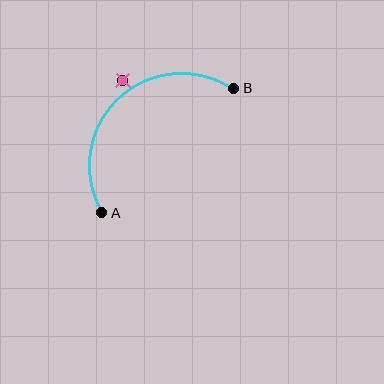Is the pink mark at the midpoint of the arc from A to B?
No — the pink mark does not lie on the arc at all. It sits slightly outside the curve.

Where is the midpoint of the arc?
The arc midpoint is the point on the curve farthest from the straight line joining A and B. It sits above and to the left of that line.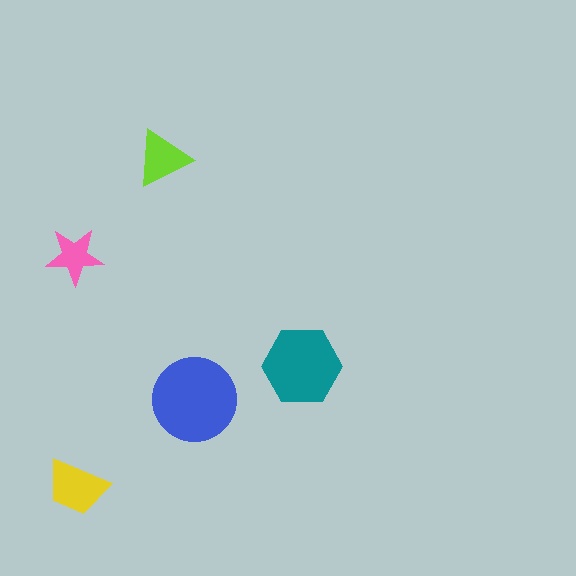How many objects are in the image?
There are 5 objects in the image.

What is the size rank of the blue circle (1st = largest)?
1st.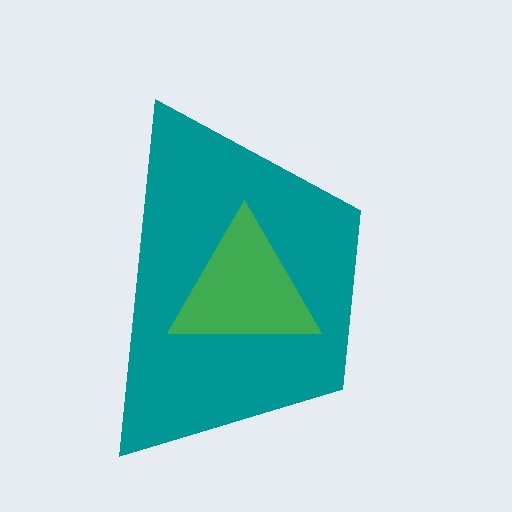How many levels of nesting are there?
2.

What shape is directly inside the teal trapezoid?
The green triangle.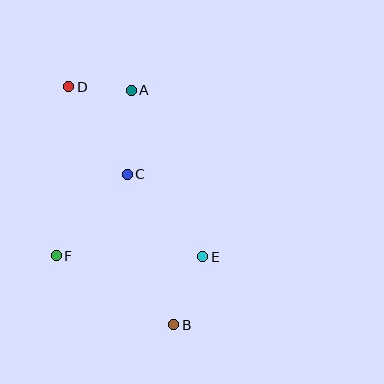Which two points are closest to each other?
Points A and D are closest to each other.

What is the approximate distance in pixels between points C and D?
The distance between C and D is approximately 105 pixels.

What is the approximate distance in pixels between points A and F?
The distance between A and F is approximately 182 pixels.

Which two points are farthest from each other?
Points B and D are farthest from each other.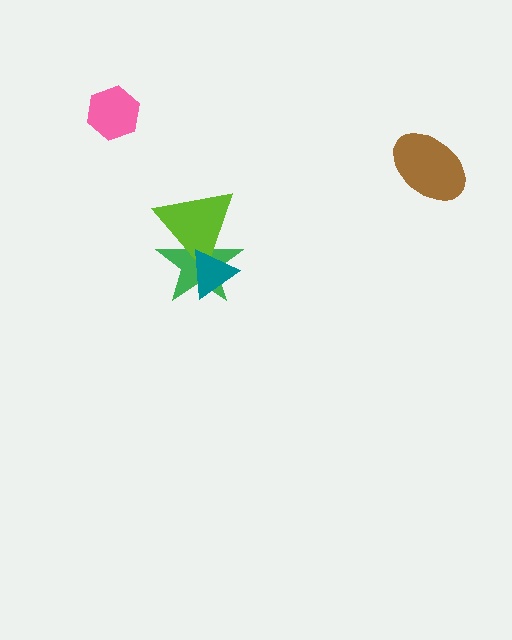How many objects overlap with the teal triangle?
2 objects overlap with the teal triangle.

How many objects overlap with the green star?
2 objects overlap with the green star.